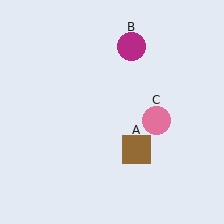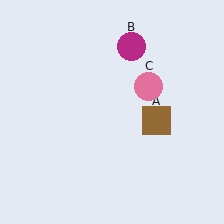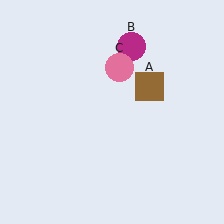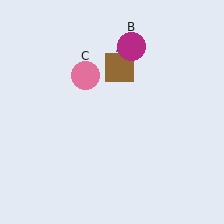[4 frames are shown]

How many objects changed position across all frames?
2 objects changed position: brown square (object A), pink circle (object C).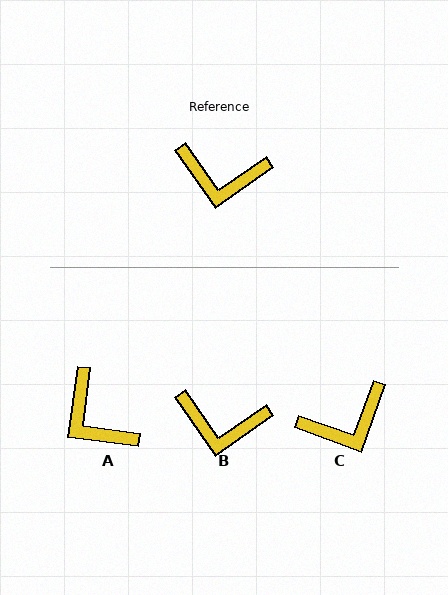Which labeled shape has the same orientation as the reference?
B.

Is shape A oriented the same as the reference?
No, it is off by about 43 degrees.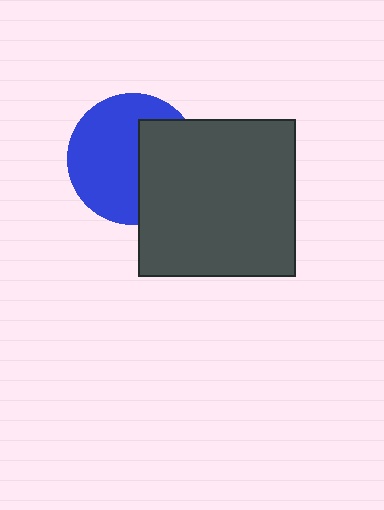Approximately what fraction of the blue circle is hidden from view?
Roughly 39% of the blue circle is hidden behind the dark gray square.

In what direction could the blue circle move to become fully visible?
The blue circle could move left. That would shift it out from behind the dark gray square entirely.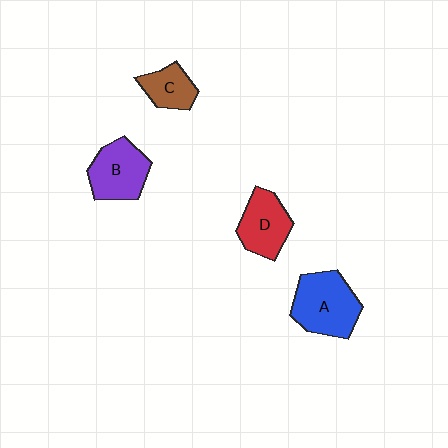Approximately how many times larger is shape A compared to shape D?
Approximately 1.3 times.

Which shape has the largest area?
Shape A (blue).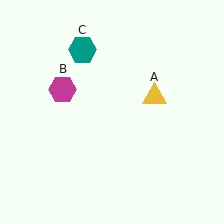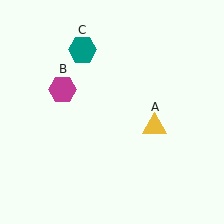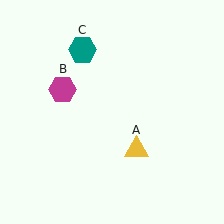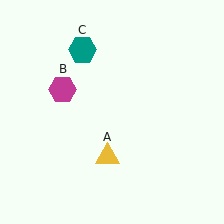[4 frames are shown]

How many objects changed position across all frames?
1 object changed position: yellow triangle (object A).